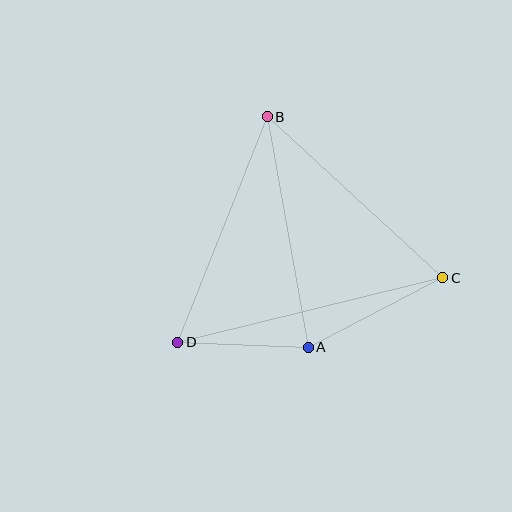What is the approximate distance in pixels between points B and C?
The distance between B and C is approximately 238 pixels.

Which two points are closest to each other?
Points A and D are closest to each other.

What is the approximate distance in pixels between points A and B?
The distance between A and B is approximately 234 pixels.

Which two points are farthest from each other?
Points C and D are farthest from each other.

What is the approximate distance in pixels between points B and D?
The distance between B and D is approximately 242 pixels.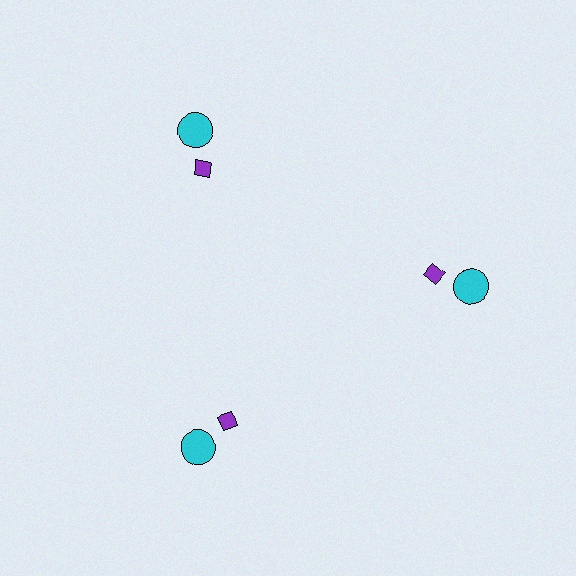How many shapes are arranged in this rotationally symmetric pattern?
There are 6 shapes, arranged in 3 groups of 2.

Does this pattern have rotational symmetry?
Yes, this pattern has 3-fold rotational symmetry. It looks the same after rotating 120 degrees around the center.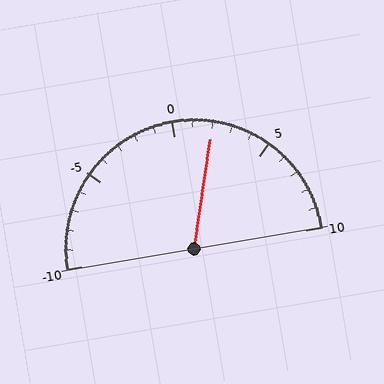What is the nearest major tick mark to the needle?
The nearest major tick mark is 0.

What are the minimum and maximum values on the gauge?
The gauge ranges from -10 to 10.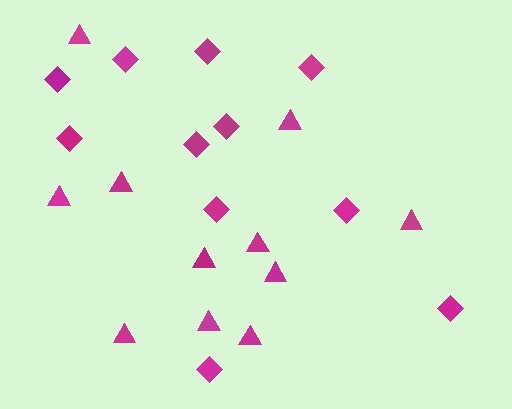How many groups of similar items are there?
There are 2 groups: one group of triangles (11) and one group of diamonds (11).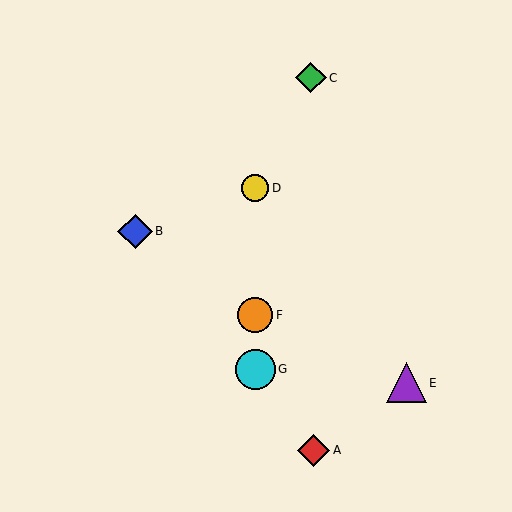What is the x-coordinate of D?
Object D is at x≈255.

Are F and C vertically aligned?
No, F is at x≈255 and C is at x≈311.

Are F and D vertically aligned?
Yes, both are at x≈255.